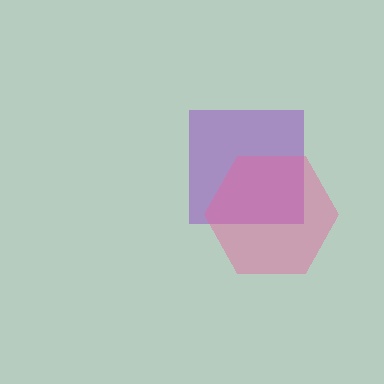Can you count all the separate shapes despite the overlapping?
Yes, there are 2 separate shapes.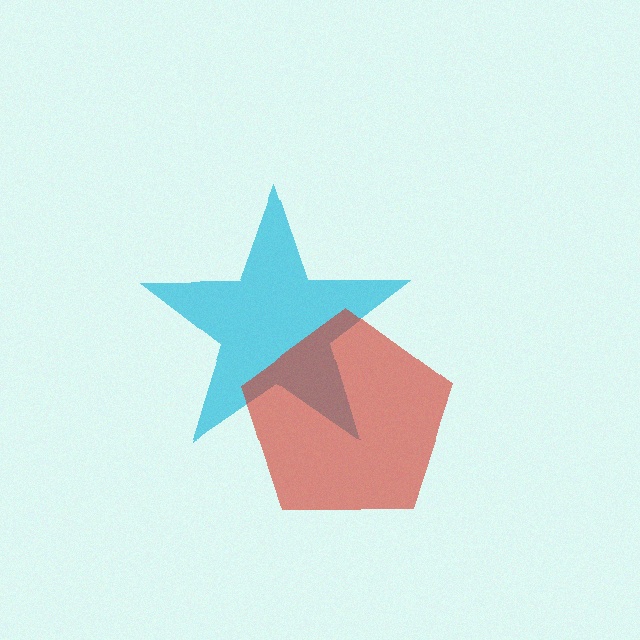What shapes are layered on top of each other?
The layered shapes are: a cyan star, a red pentagon.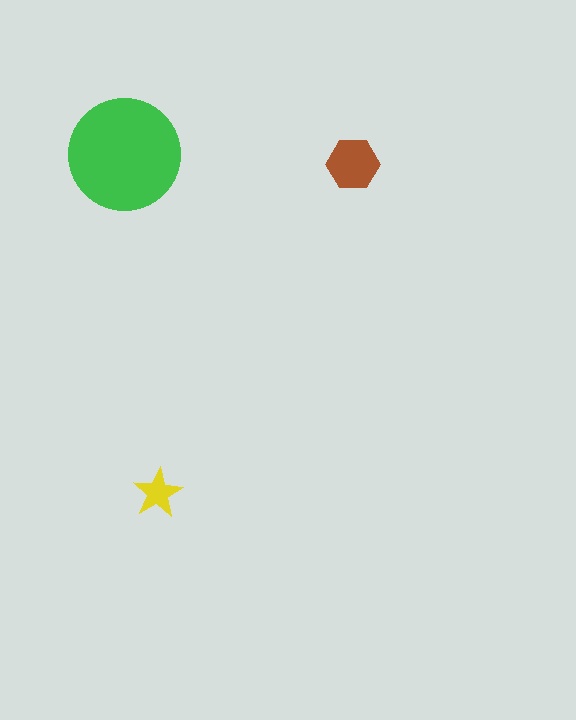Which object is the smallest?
The yellow star.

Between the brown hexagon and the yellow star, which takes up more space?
The brown hexagon.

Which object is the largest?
The green circle.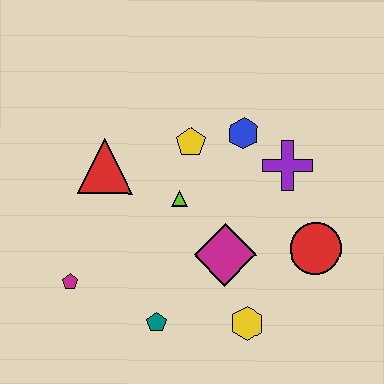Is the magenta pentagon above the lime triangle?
No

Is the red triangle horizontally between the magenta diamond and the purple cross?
No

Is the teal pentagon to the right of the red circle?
No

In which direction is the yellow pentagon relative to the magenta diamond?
The yellow pentagon is above the magenta diamond.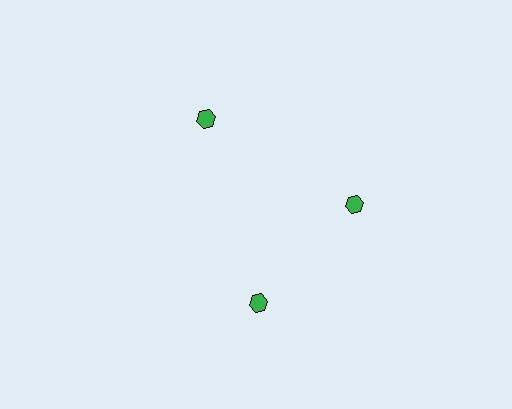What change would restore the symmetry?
The symmetry would be restored by rotating it back into even spacing with its neighbors so that all 3 hexagons sit at equal angles and equal distance from the center.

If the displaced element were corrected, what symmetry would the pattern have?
It would have 3-fold rotational symmetry — the pattern would map onto itself every 120 degrees.